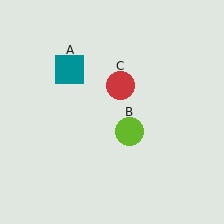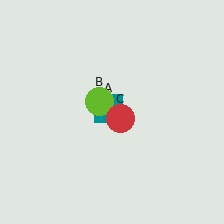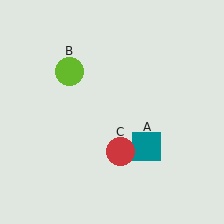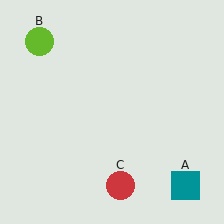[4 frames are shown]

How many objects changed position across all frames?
3 objects changed position: teal square (object A), lime circle (object B), red circle (object C).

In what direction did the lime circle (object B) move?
The lime circle (object B) moved up and to the left.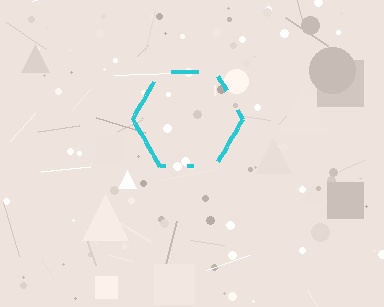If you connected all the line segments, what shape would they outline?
They would outline a hexagon.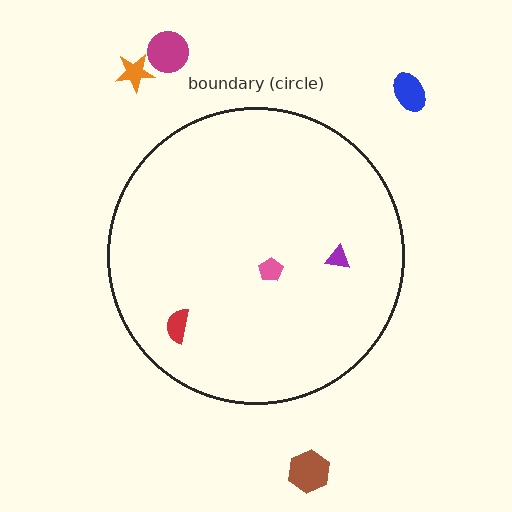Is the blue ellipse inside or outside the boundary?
Outside.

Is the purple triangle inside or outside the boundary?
Inside.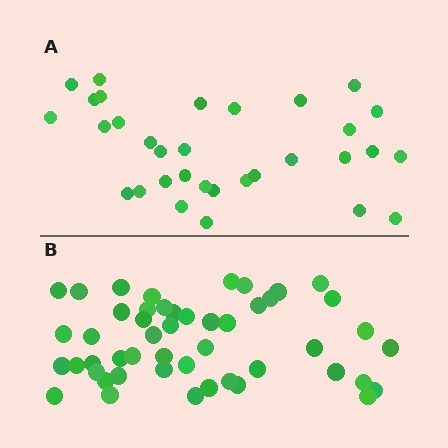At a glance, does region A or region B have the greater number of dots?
Region B (the bottom region) has more dots.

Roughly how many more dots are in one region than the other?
Region B has approximately 15 more dots than region A.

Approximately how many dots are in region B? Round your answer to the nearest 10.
About 50 dots. (The exact count is 49, which rounds to 50.)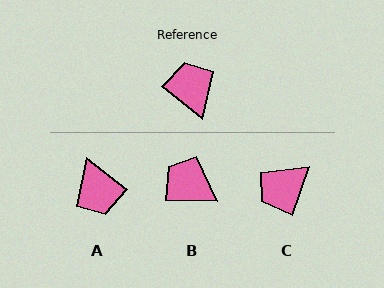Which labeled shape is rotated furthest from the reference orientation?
A, about 178 degrees away.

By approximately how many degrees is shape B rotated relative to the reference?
Approximately 38 degrees counter-clockwise.